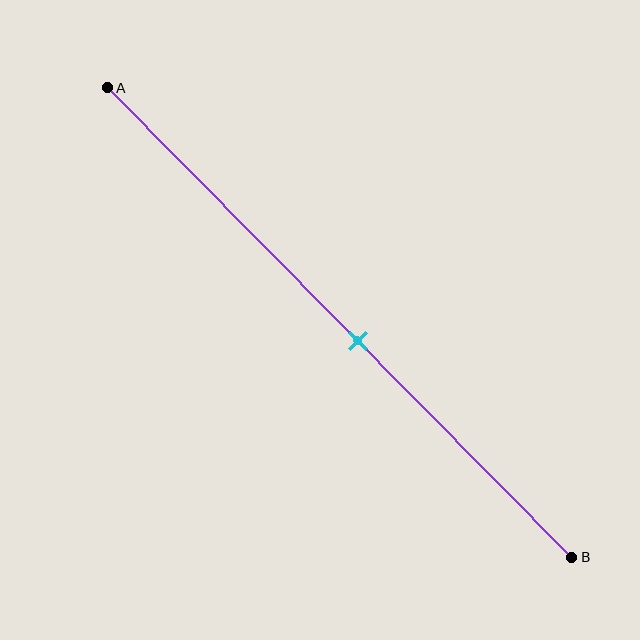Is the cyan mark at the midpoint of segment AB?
No, the mark is at about 55% from A, not at the 50% midpoint.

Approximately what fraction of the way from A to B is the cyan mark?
The cyan mark is approximately 55% of the way from A to B.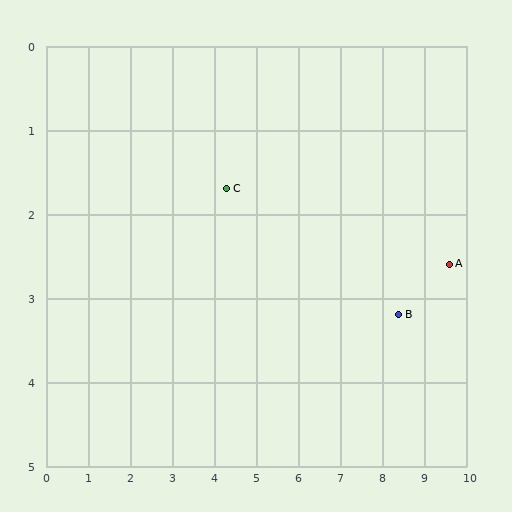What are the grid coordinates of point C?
Point C is at approximately (4.3, 1.7).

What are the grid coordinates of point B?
Point B is at approximately (8.4, 3.2).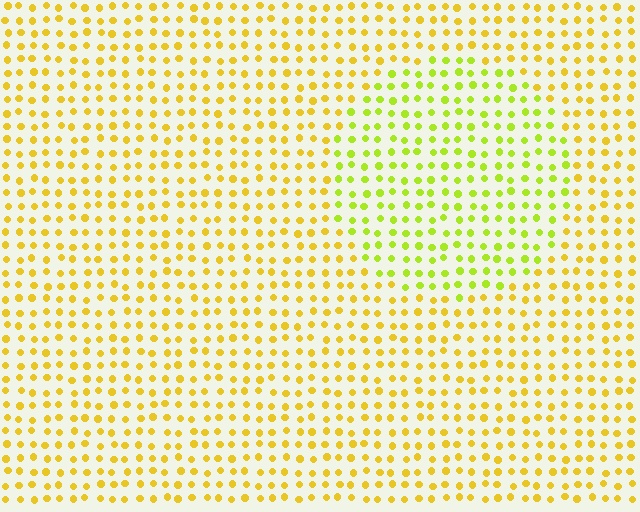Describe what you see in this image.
The image is filled with small yellow elements in a uniform arrangement. A circle-shaped region is visible where the elements are tinted to a slightly different hue, forming a subtle color boundary.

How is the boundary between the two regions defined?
The boundary is defined purely by a slight shift in hue (about 30 degrees). Spacing, size, and orientation are identical on both sides.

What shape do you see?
I see a circle.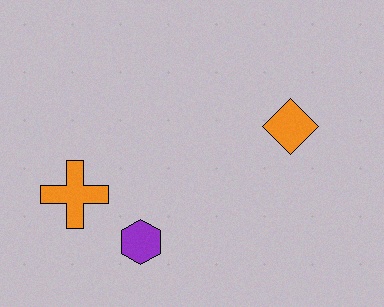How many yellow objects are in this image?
There are no yellow objects.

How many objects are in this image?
There are 3 objects.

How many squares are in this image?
There are no squares.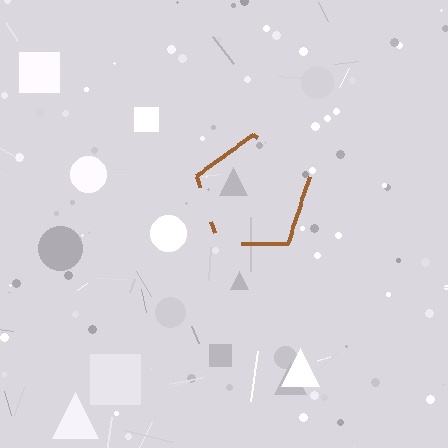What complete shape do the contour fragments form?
The contour fragments form a pentagon.